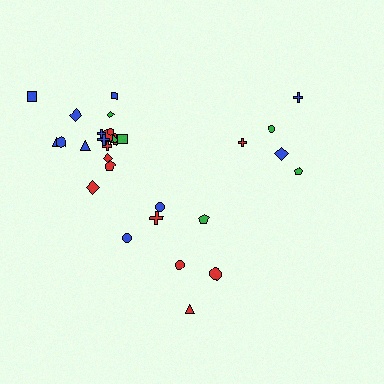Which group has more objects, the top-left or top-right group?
The top-left group.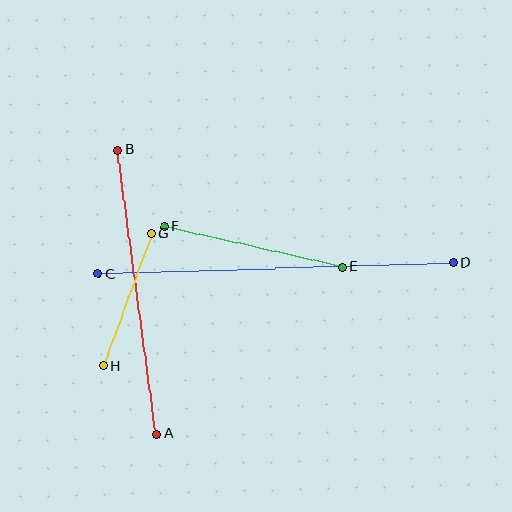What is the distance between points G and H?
The distance is approximately 141 pixels.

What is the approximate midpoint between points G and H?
The midpoint is at approximately (127, 300) pixels.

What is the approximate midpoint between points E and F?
The midpoint is at approximately (254, 247) pixels.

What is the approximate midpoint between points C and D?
The midpoint is at approximately (276, 268) pixels.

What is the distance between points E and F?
The distance is approximately 182 pixels.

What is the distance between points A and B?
The distance is approximately 286 pixels.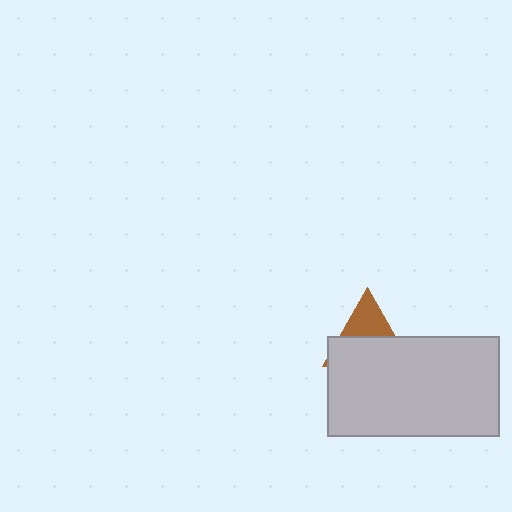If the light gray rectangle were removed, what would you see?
You would see the complete brown triangle.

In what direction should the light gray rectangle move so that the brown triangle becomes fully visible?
The light gray rectangle should move down. That is the shortest direction to clear the overlap and leave the brown triangle fully visible.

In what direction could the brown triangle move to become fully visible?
The brown triangle could move up. That would shift it out from behind the light gray rectangle entirely.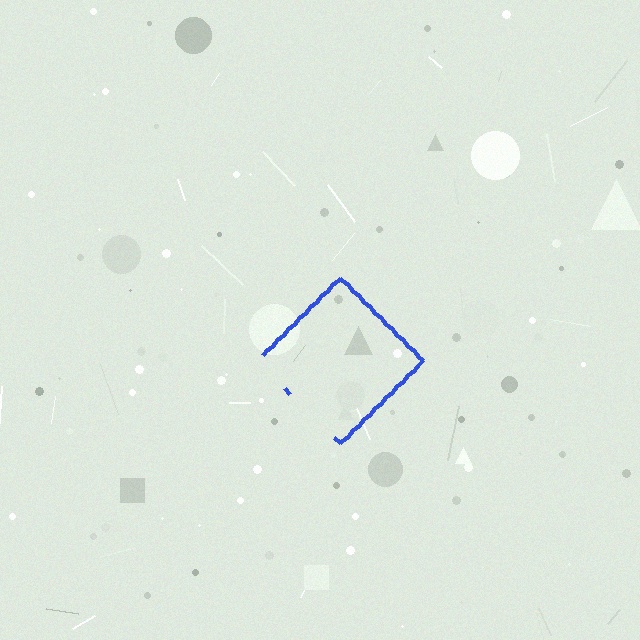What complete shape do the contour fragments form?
The contour fragments form a diamond.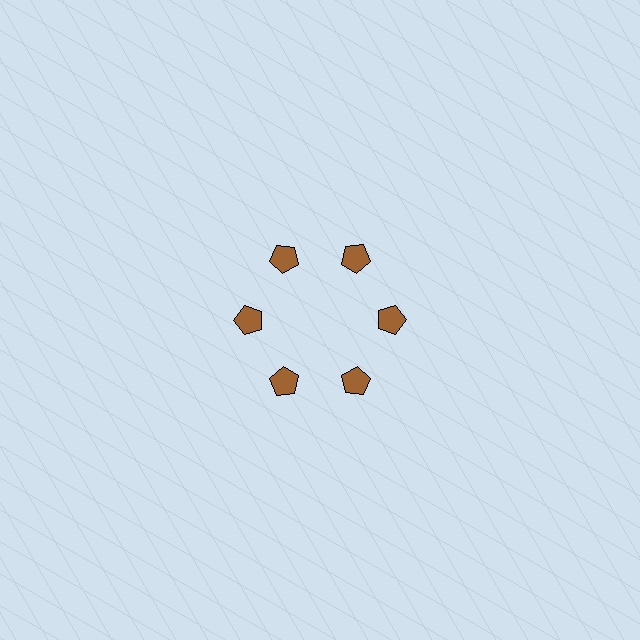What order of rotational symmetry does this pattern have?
This pattern has 6-fold rotational symmetry.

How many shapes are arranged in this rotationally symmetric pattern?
There are 6 shapes, arranged in 6 groups of 1.